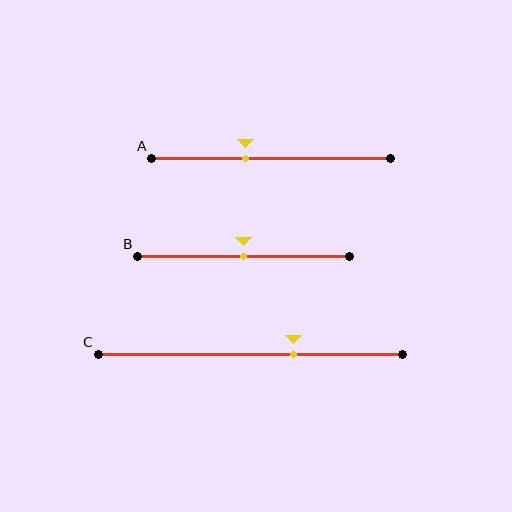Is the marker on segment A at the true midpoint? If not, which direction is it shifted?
No, the marker on segment A is shifted to the left by about 11% of the segment length.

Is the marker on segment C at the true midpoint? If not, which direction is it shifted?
No, the marker on segment C is shifted to the right by about 14% of the segment length.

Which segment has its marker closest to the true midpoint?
Segment B has its marker closest to the true midpoint.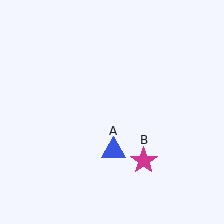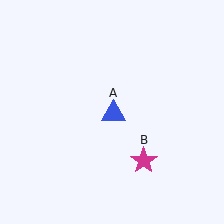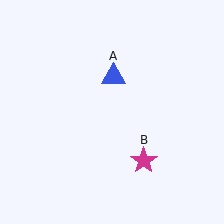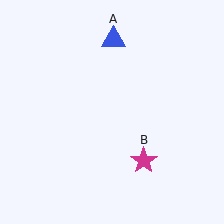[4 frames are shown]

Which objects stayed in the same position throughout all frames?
Magenta star (object B) remained stationary.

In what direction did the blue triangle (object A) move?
The blue triangle (object A) moved up.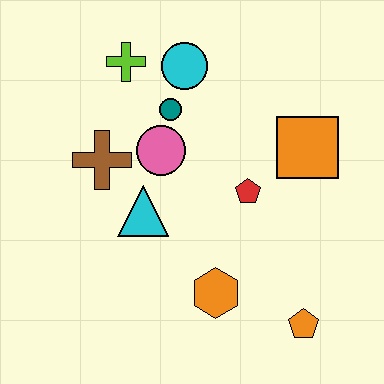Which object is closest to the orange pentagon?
The orange hexagon is closest to the orange pentagon.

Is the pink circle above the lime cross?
No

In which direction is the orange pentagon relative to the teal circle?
The orange pentagon is below the teal circle.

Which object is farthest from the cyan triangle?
The orange pentagon is farthest from the cyan triangle.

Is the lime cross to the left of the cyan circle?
Yes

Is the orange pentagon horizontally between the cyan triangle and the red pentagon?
No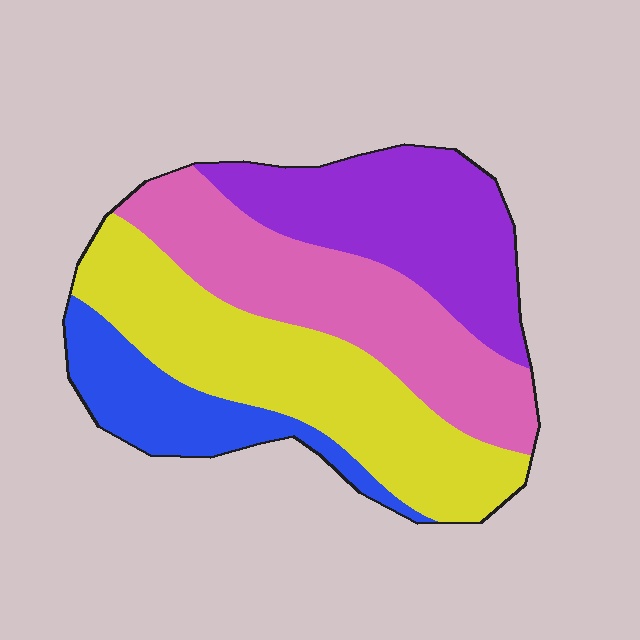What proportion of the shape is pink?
Pink covers about 30% of the shape.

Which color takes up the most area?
Yellow, at roughly 35%.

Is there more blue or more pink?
Pink.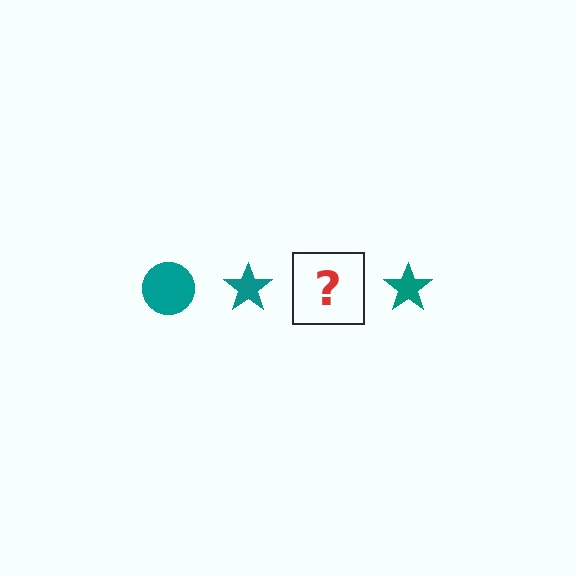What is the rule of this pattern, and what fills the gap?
The rule is that the pattern cycles through circle, star shapes in teal. The gap should be filled with a teal circle.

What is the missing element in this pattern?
The missing element is a teal circle.